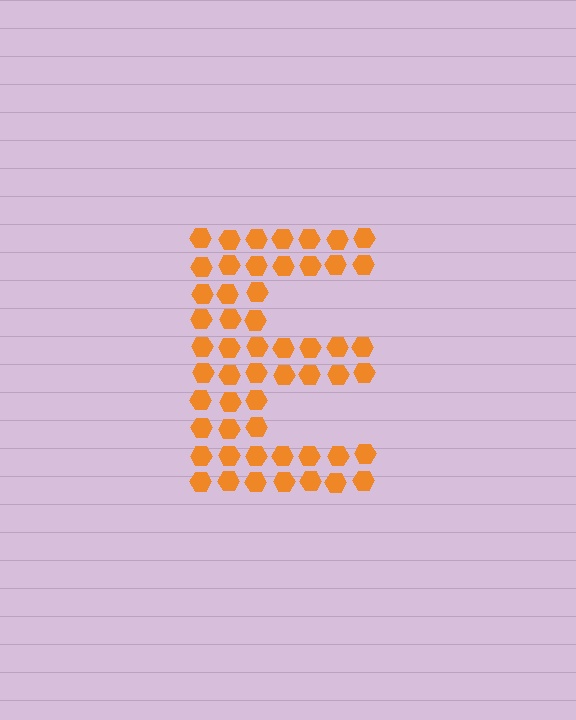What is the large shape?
The large shape is the letter E.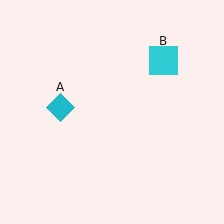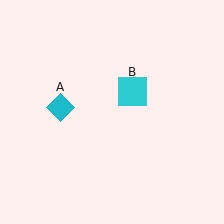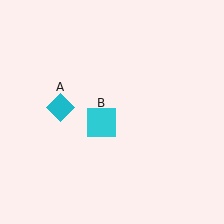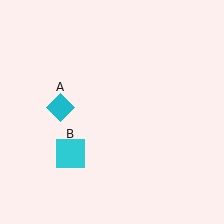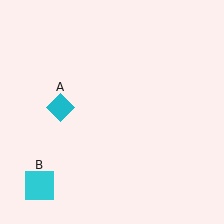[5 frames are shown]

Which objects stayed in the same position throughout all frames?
Cyan diamond (object A) remained stationary.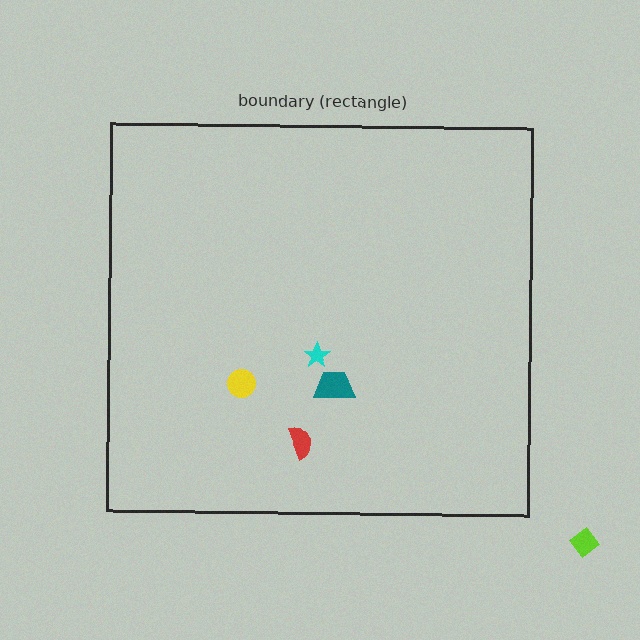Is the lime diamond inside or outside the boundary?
Outside.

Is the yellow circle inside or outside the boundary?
Inside.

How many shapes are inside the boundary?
4 inside, 1 outside.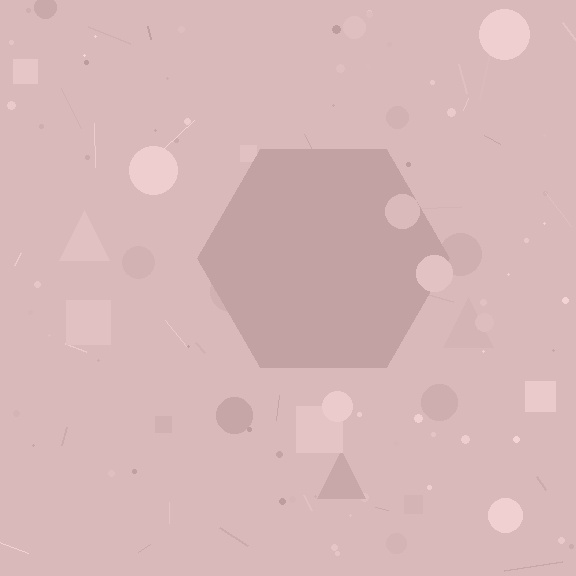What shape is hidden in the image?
A hexagon is hidden in the image.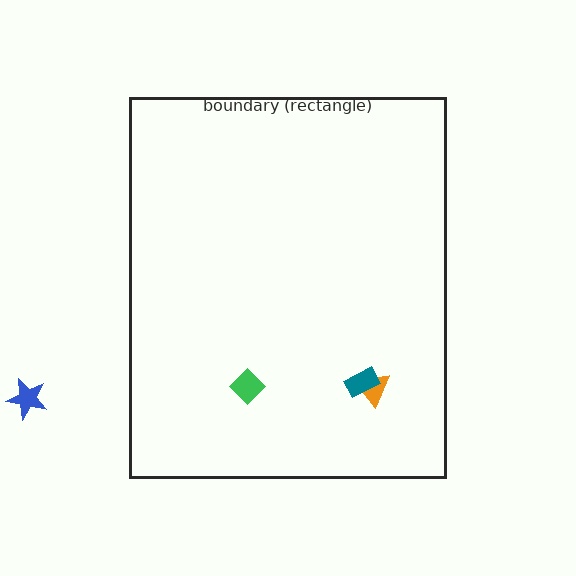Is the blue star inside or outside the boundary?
Outside.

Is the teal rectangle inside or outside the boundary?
Inside.